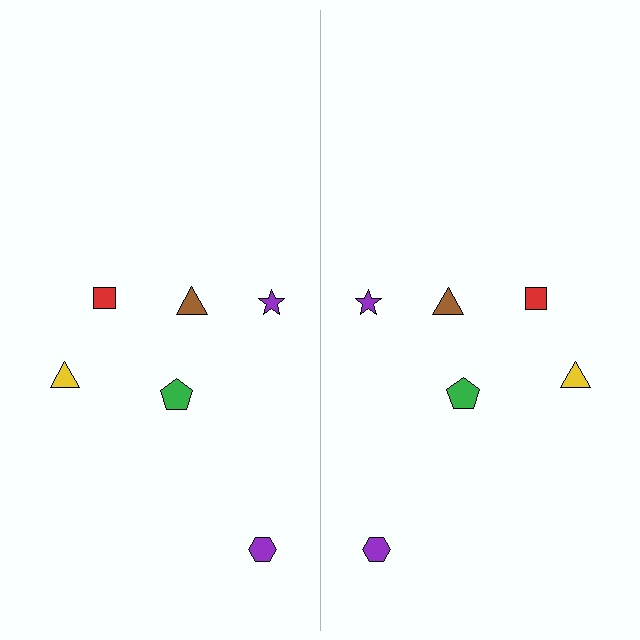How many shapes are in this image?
There are 12 shapes in this image.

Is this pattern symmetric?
Yes, this pattern has bilateral (reflection) symmetry.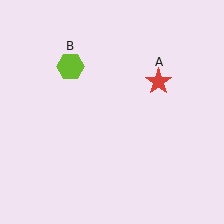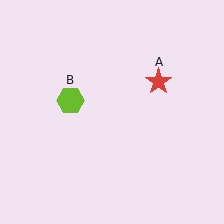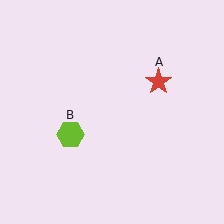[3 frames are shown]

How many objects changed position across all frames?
1 object changed position: lime hexagon (object B).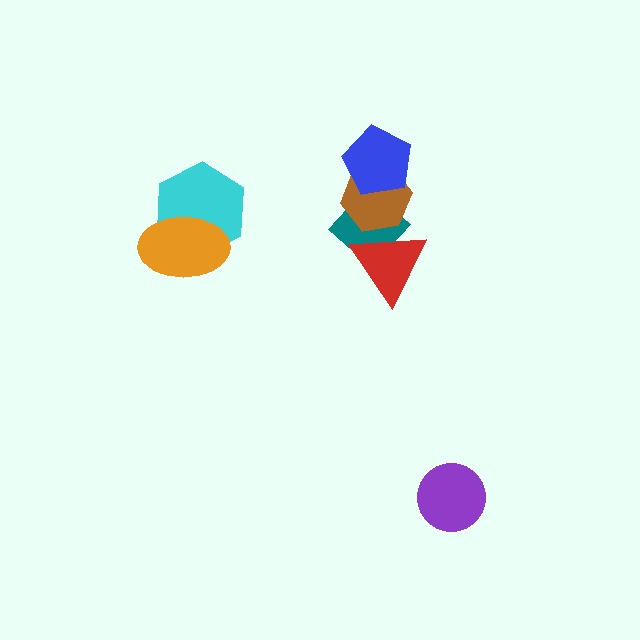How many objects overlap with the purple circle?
0 objects overlap with the purple circle.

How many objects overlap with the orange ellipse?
1 object overlaps with the orange ellipse.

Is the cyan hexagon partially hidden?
Yes, it is partially covered by another shape.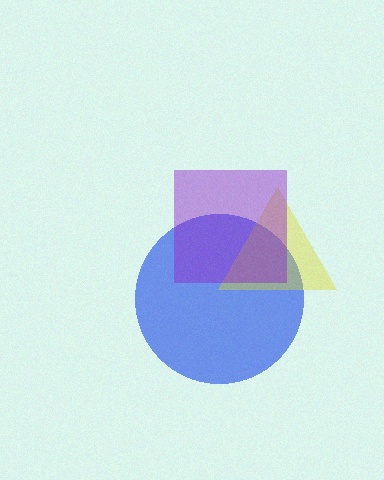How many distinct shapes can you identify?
There are 3 distinct shapes: a blue circle, a yellow triangle, a purple square.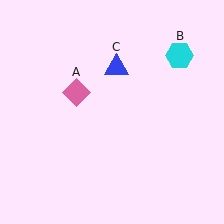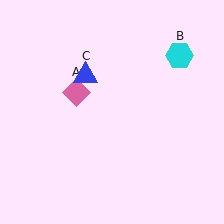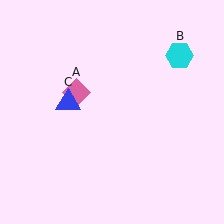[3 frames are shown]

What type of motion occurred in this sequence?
The blue triangle (object C) rotated counterclockwise around the center of the scene.